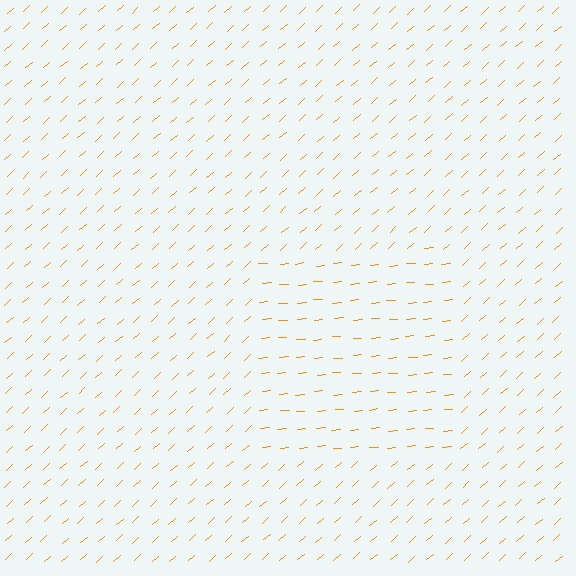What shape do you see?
I see a rectangle.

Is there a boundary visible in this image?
Yes, there is a texture boundary formed by a change in line orientation.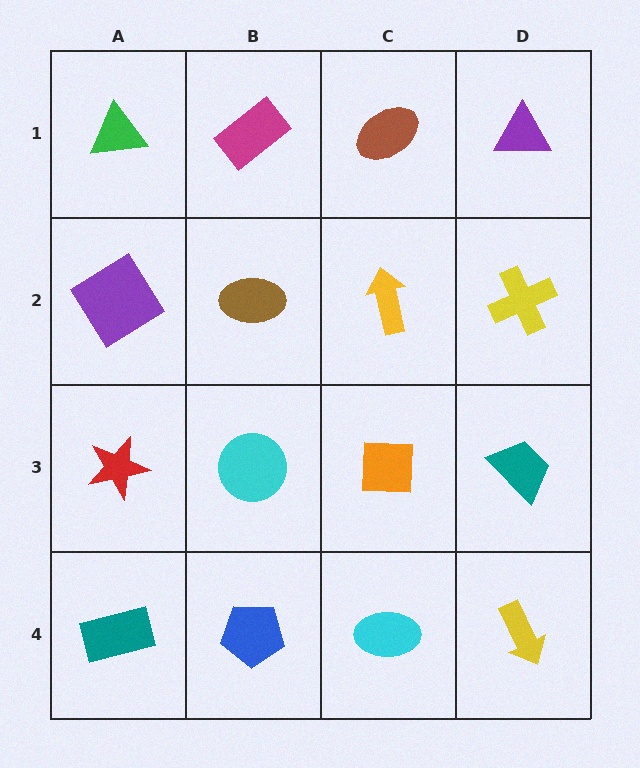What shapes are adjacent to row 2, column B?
A magenta rectangle (row 1, column B), a cyan circle (row 3, column B), a purple diamond (row 2, column A), a yellow arrow (row 2, column C).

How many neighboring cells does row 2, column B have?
4.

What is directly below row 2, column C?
An orange square.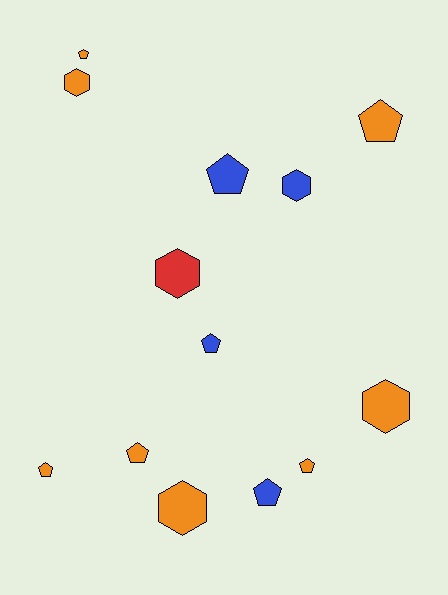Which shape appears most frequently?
Pentagon, with 8 objects.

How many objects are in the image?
There are 13 objects.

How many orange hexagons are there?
There are 3 orange hexagons.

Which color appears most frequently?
Orange, with 8 objects.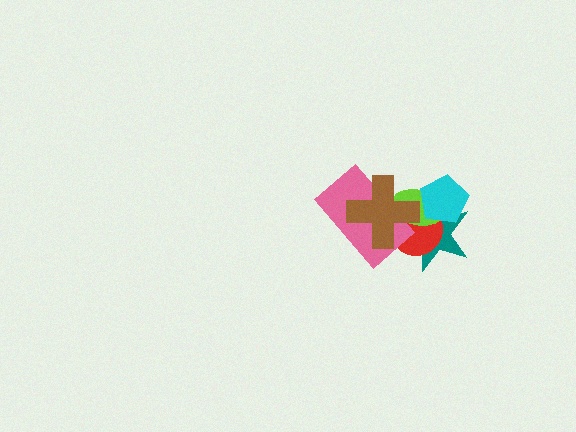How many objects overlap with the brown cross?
4 objects overlap with the brown cross.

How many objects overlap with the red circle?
5 objects overlap with the red circle.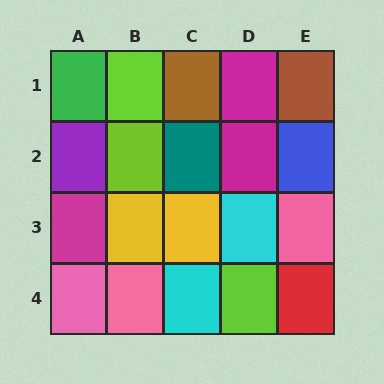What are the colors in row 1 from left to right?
Green, lime, brown, magenta, brown.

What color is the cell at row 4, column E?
Red.